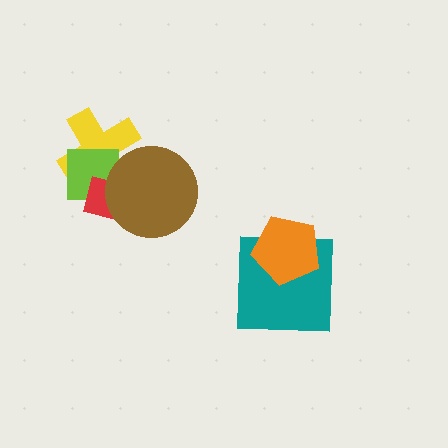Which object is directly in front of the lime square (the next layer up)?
The red square is directly in front of the lime square.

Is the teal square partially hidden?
Yes, it is partially covered by another shape.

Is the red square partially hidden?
Yes, it is partially covered by another shape.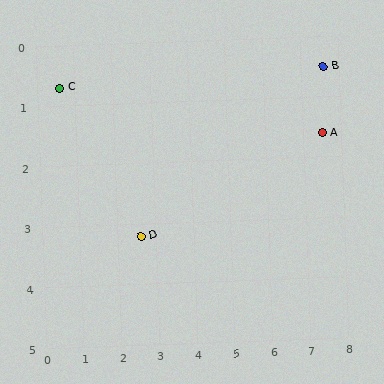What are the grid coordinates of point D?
Point D is at approximately (2.6, 3.2).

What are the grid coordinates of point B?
Point B is at approximately (7.6, 0.5).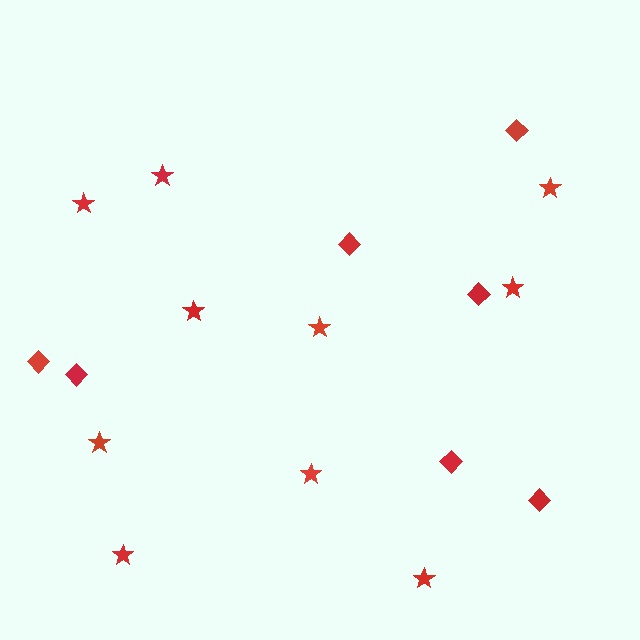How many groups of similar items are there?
There are 2 groups: one group of diamonds (7) and one group of stars (10).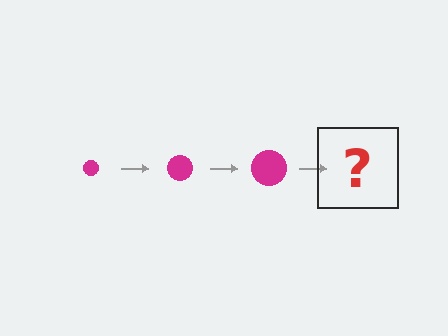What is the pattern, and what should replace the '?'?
The pattern is that the circle gets progressively larger each step. The '?' should be a magenta circle, larger than the previous one.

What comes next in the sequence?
The next element should be a magenta circle, larger than the previous one.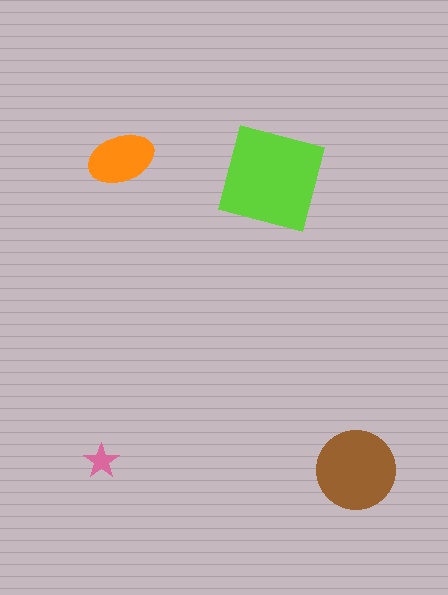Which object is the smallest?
The pink star.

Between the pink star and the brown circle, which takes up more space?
The brown circle.